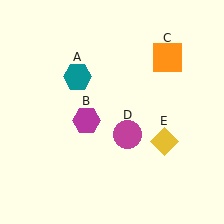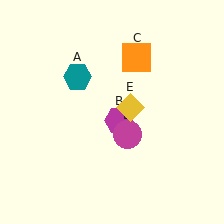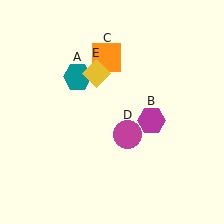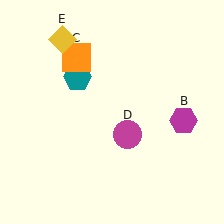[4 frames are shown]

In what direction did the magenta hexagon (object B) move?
The magenta hexagon (object B) moved right.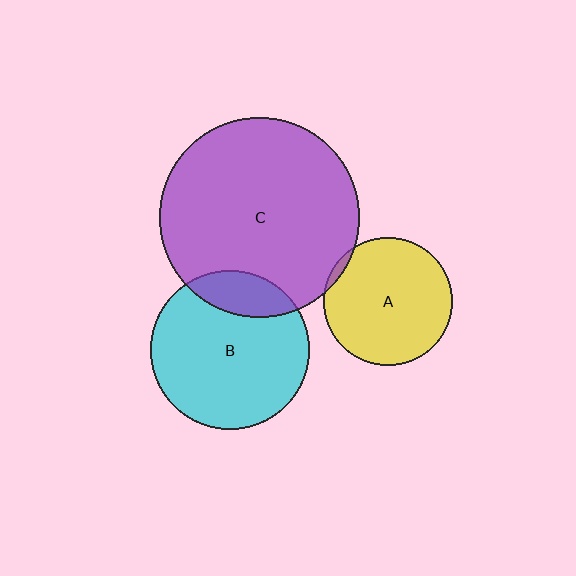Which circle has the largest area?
Circle C (purple).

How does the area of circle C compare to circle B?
Approximately 1.6 times.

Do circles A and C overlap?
Yes.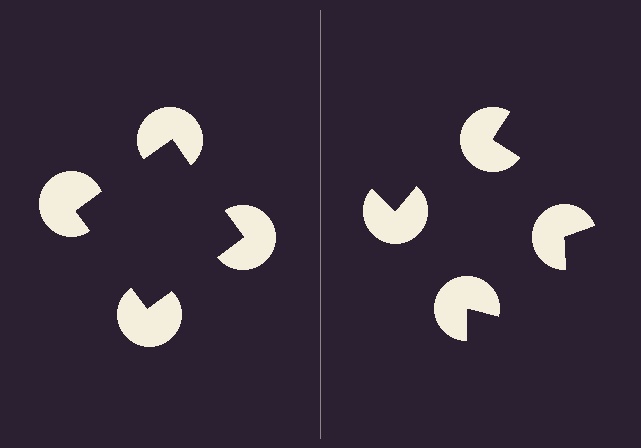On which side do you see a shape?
An illusory square appears on the left side. On the right side the wedge cuts are rotated, so no coherent shape forms.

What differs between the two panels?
The pac-man discs are positioned identically on both sides; only the wedge orientations differ. On the left they align to a square; on the right they are misaligned.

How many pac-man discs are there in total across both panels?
8 — 4 on each side.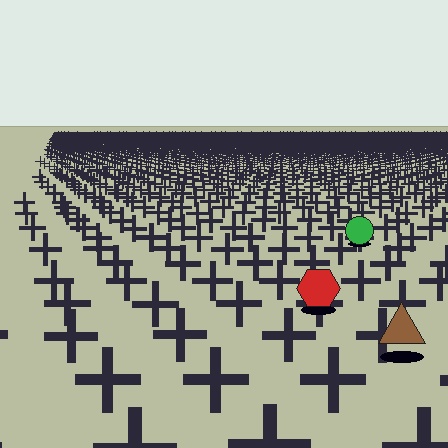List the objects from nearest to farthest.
From nearest to farthest: the brown triangle, the red hexagon, the green circle.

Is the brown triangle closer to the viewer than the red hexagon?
Yes. The brown triangle is closer — you can tell from the texture gradient: the ground texture is coarser near it.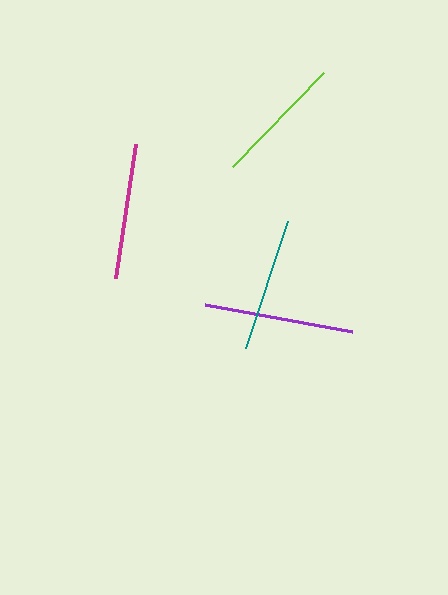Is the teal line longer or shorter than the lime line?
The teal line is longer than the lime line.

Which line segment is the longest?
The purple line is the longest at approximately 150 pixels.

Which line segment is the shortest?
The lime line is the shortest at approximately 131 pixels.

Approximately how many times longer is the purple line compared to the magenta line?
The purple line is approximately 1.1 times the length of the magenta line.